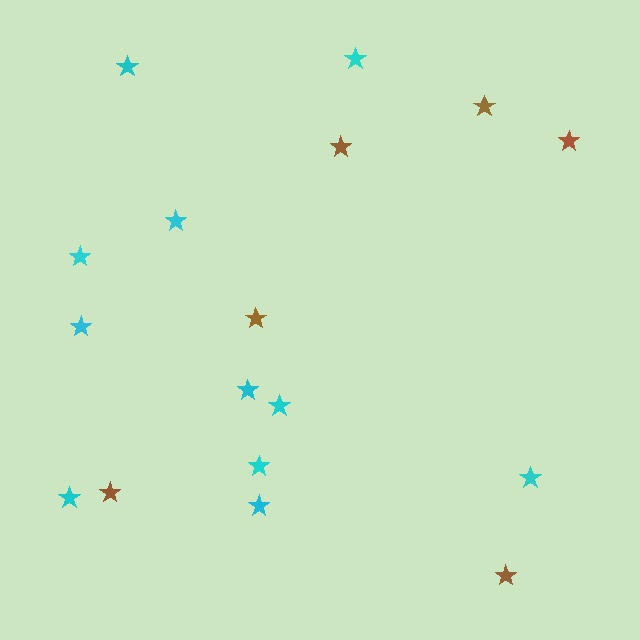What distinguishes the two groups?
There are 2 groups: one group of brown stars (6) and one group of cyan stars (11).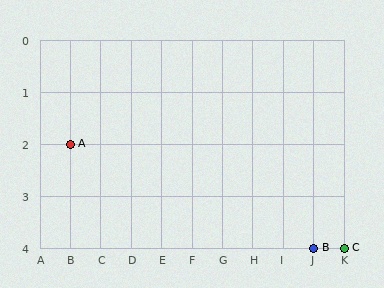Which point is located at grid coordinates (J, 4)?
Point B is at (J, 4).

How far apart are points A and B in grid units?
Points A and B are 8 columns and 2 rows apart (about 8.2 grid units diagonally).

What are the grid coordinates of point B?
Point B is at grid coordinates (J, 4).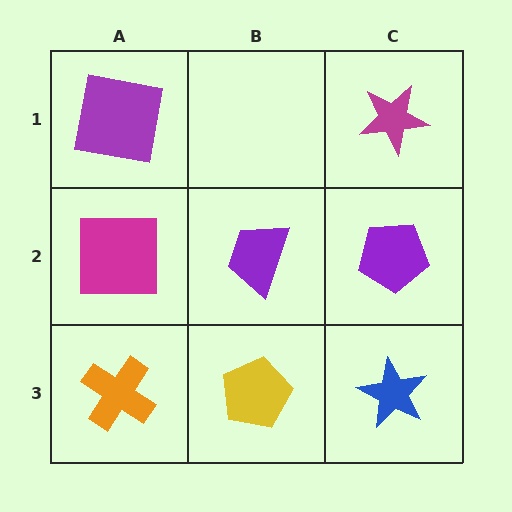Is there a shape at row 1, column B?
No, that cell is empty.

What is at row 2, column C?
A purple pentagon.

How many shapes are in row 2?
3 shapes.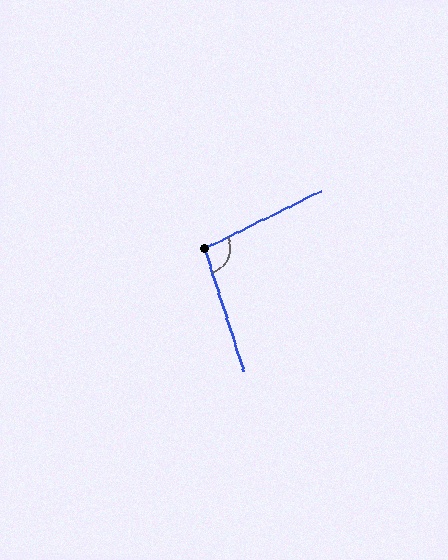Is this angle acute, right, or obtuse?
It is obtuse.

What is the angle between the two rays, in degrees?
Approximately 99 degrees.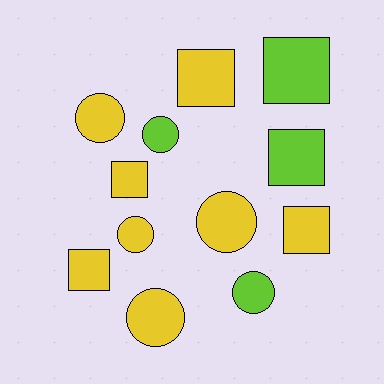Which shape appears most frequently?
Circle, with 6 objects.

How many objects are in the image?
There are 12 objects.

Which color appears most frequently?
Yellow, with 8 objects.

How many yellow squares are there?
There are 4 yellow squares.